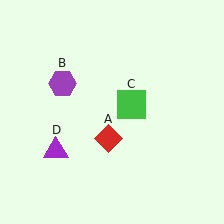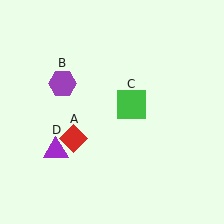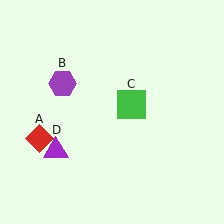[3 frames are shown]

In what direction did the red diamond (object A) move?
The red diamond (object A) moved left.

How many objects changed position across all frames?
1 object changed position: red diamond (object A).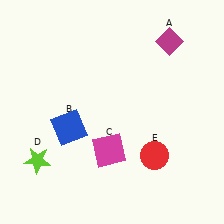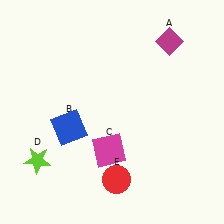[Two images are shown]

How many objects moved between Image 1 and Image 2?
1 object moved between the two images.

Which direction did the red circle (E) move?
The red circle (E) moved left.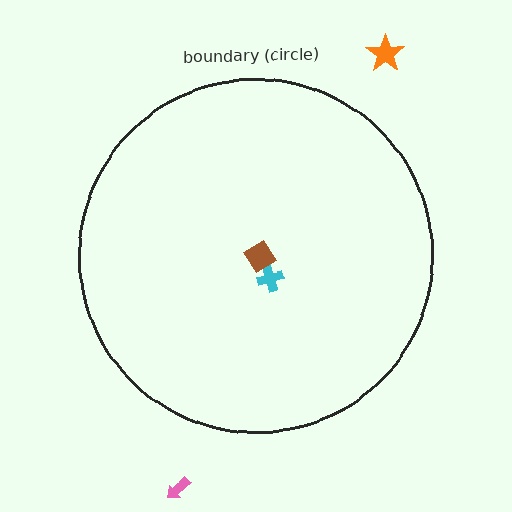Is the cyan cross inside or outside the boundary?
Inside.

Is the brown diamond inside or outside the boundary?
Inside.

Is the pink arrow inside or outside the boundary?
Outside.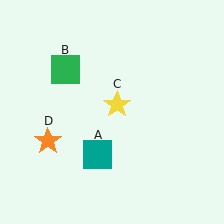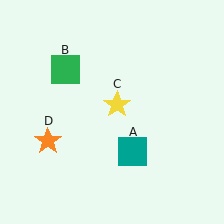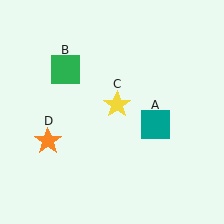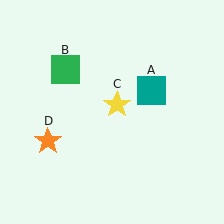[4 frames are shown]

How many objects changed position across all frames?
1 object changed position: teal square (object A).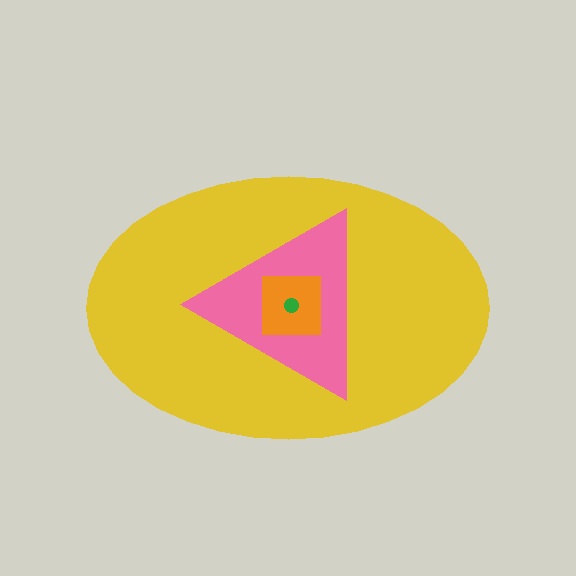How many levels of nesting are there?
4.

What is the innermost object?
The green circle.